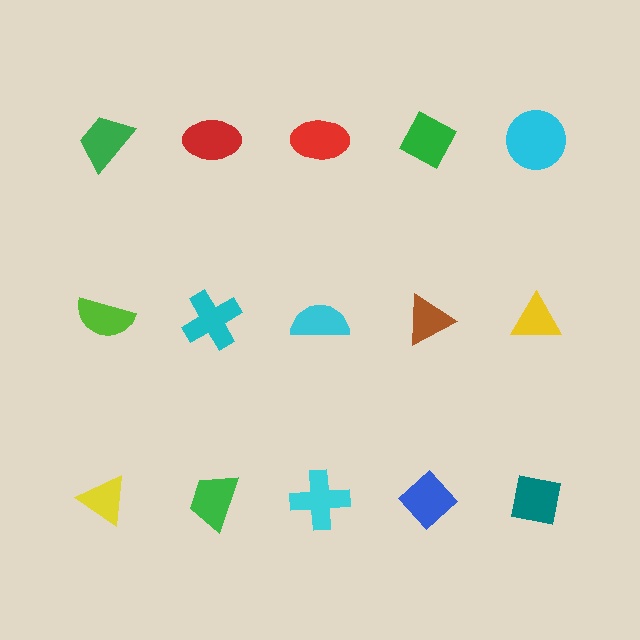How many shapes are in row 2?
5 shapes.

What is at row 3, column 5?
A teal square.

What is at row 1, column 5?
A cyan circle.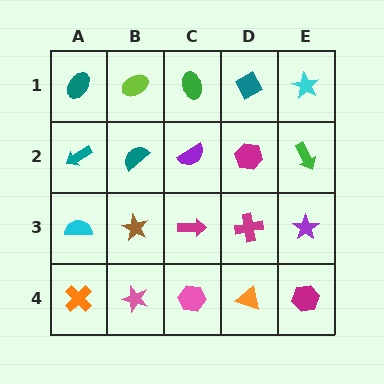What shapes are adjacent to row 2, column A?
A teal ellipse (row 1, column A), a cyan semicircle (row 3, column A), a teal semicircle (row 2, column B).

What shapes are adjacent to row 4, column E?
A purple star (row 3, column E), an orange triangle (row 4, column D).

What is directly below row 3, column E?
A magenta hexagon.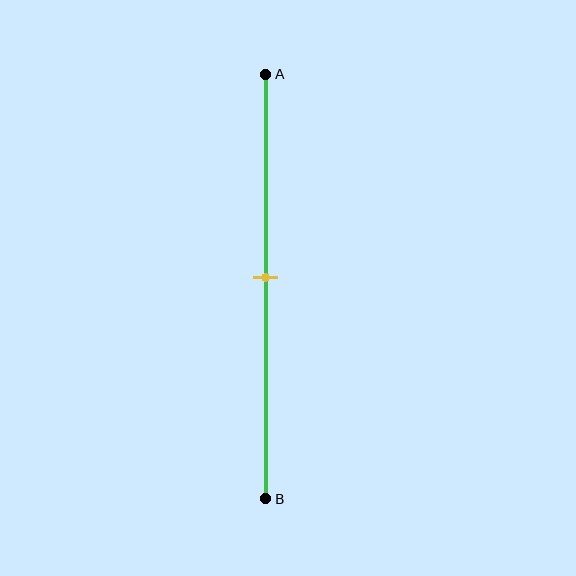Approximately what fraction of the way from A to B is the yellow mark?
The yellow mark is approximately 50% of the way from A to B.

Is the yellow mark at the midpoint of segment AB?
Yes, the mark is approximately at the midpoint.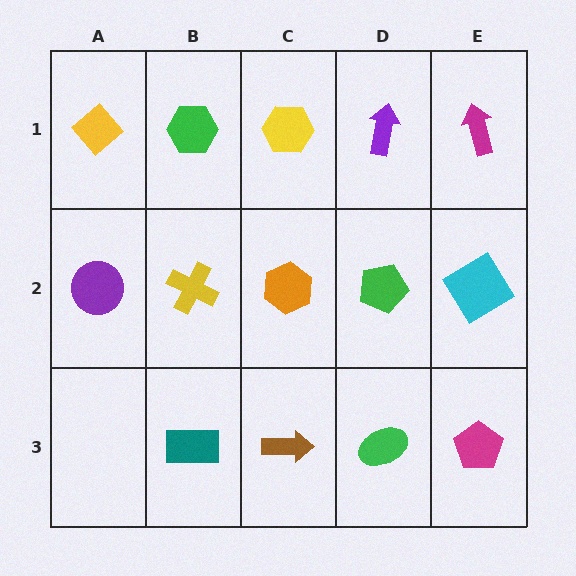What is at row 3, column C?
A brown arrow.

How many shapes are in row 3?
4 shapes.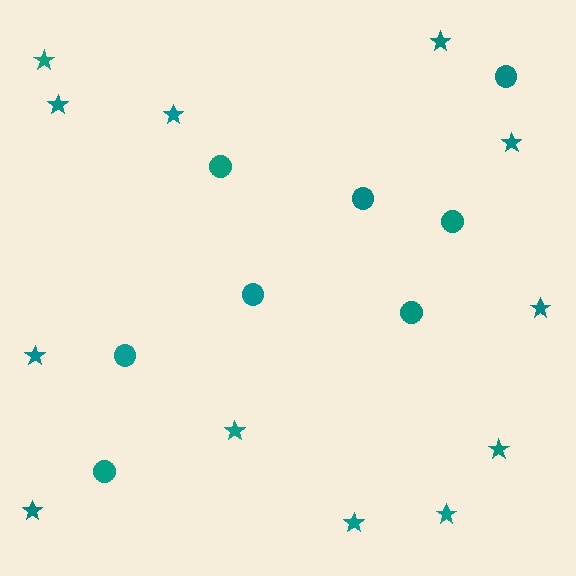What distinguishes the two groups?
There are 2 groups: one group of circles (8) and one group of stars (12).